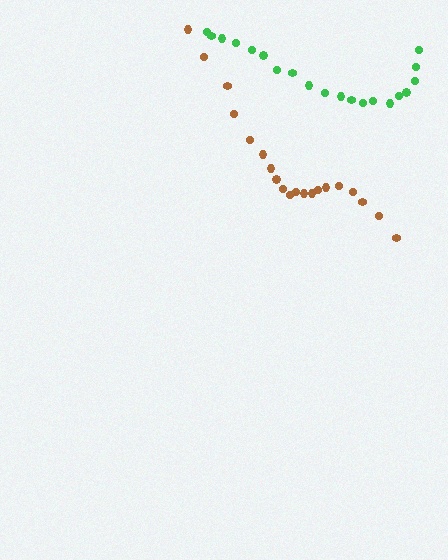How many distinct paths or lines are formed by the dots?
There are 2 distinct paths.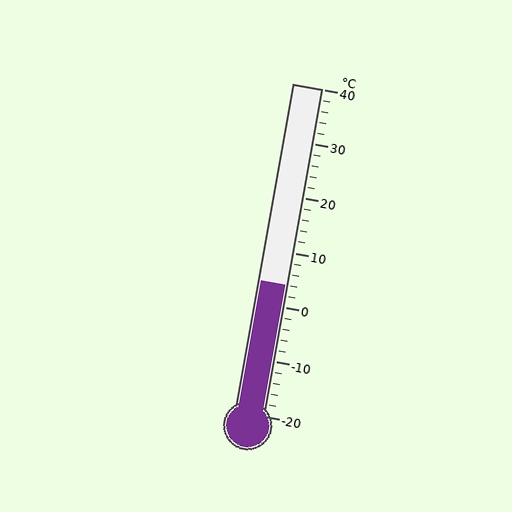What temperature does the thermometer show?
The thermometer shows approximately 4°C.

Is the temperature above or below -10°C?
The temperature is above -10°C.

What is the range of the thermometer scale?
The thermometer scale ranges from -20°C to 40°C.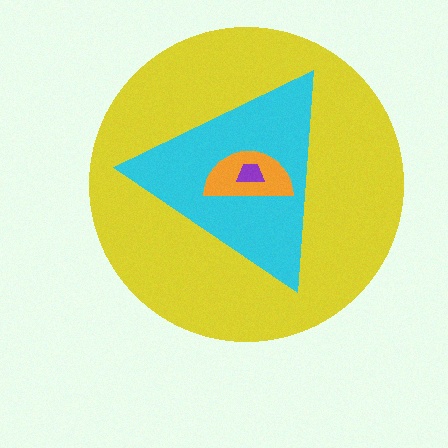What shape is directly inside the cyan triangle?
The orange semicircle.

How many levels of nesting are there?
4.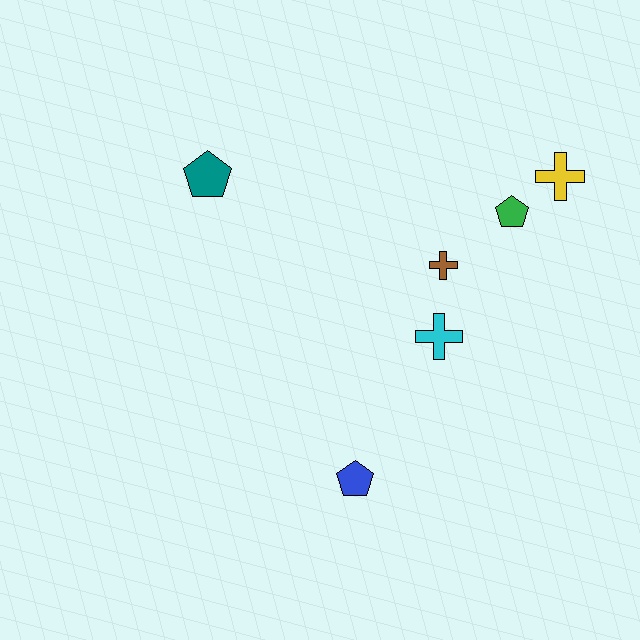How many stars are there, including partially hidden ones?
There are no stars.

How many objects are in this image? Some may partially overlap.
There are 6 objects.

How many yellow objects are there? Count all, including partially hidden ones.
There is 1 yellow object.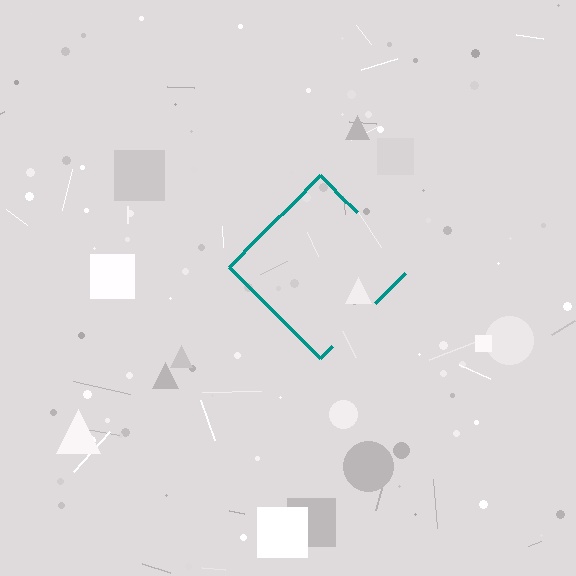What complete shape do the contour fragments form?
The contour fragments form a diamond.